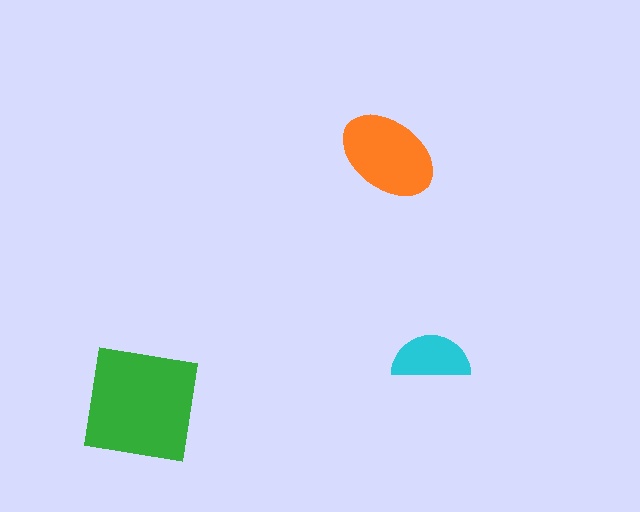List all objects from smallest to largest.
The cyan semicircle, the orange ellipse, the green square.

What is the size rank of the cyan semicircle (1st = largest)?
3rd.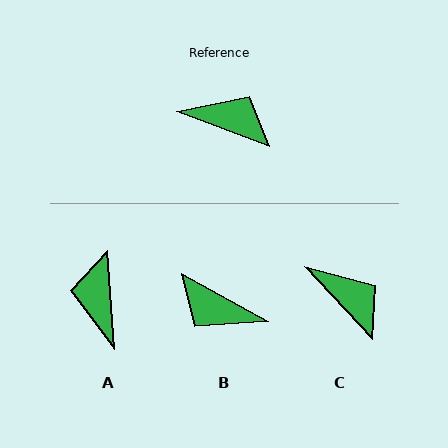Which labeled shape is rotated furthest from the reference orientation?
B, about 172 degrees away.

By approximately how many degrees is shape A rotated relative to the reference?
Approximately 115 degrees counter-clockwise.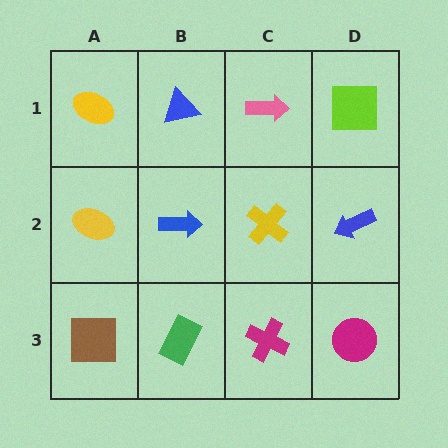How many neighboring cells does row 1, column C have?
3.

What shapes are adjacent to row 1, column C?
A yellow cross (row 2, column C), a blue triangle (row 1, column B), a lime square (row 1, column D).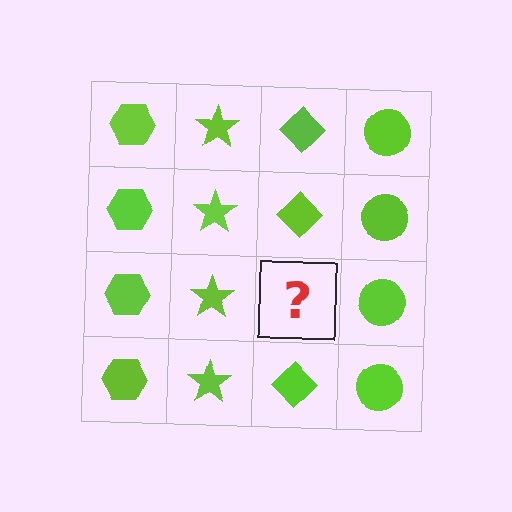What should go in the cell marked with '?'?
The missing cell should contain a lime diamond.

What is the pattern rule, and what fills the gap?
The rule is that each column has a consistent shape. The gap should be filled with a lime diamond.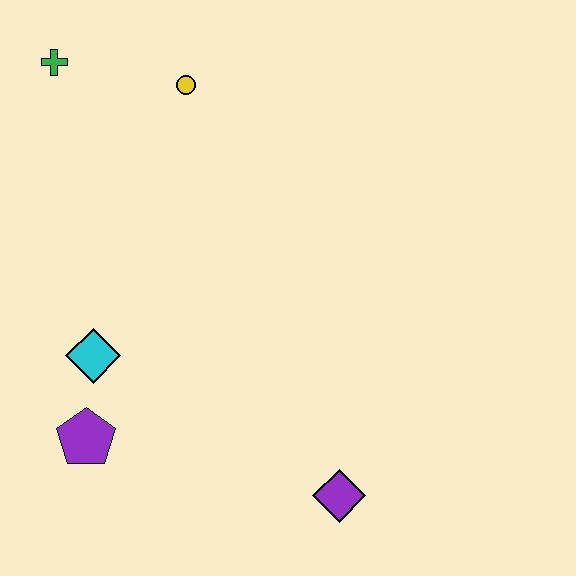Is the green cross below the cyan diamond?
No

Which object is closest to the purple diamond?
The purple pentagon is closest to the purple diamond.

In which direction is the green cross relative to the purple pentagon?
The green cross is above the purple pentagon.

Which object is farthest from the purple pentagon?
The green cross is farthest from the purple pentagon.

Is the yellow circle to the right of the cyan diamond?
Yes